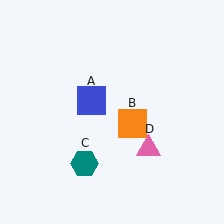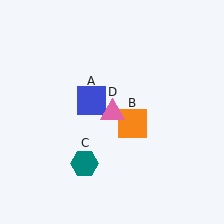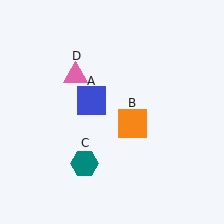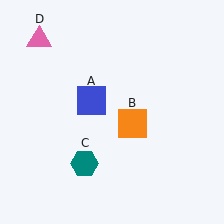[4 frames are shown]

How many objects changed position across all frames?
1 object changed position: pink triangle (object D).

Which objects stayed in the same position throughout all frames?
Blue square (object A) and orange square (object B) and teal hexagon (object C) remained stationary.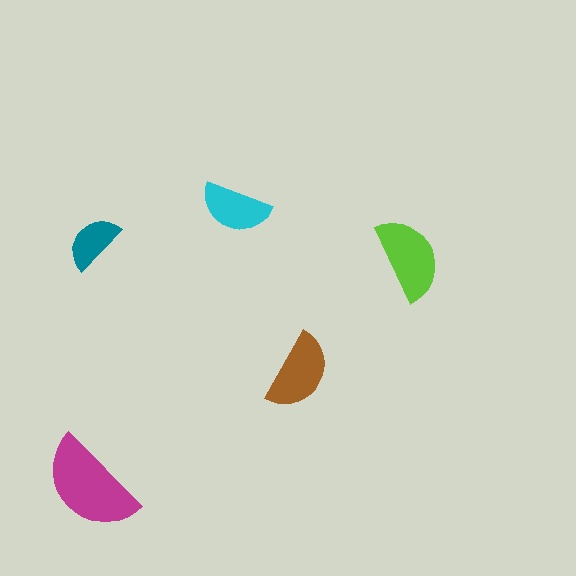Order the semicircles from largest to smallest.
the magenta one, the lime one, the brown one, the cyan one, the teal one.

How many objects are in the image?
There are 5 objects in the image.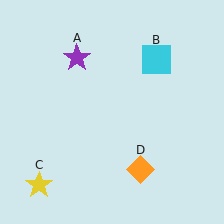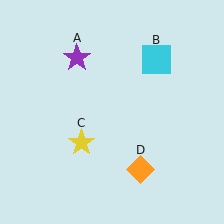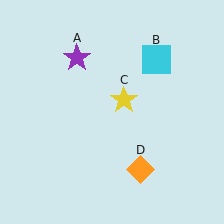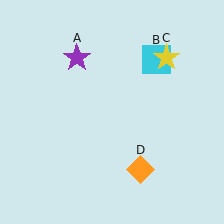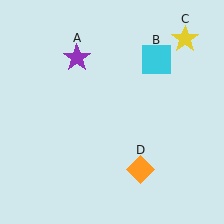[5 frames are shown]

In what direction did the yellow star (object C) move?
The yellow star (object C) moved up and to the right.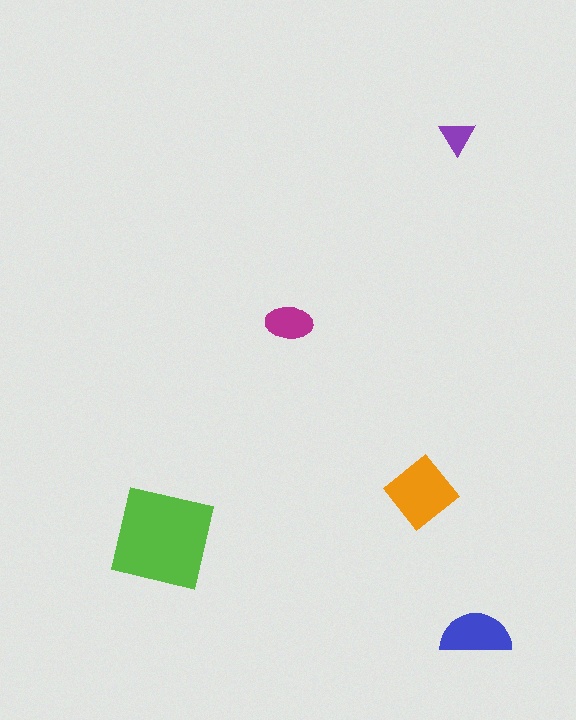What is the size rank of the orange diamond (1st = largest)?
2nd.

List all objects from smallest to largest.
The purple triangle, the magenta ellipse, the blue semicircle, the orange diamond, the lime square.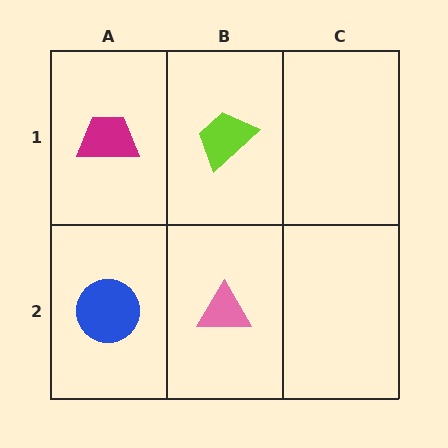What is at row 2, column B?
A pink triangle.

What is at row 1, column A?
A magenta trapezoid.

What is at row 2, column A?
A blue circle.